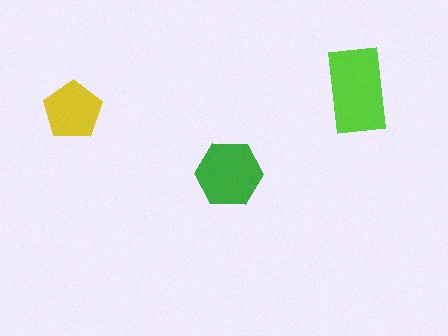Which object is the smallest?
The yellow pentagon.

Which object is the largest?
The lime rectangle.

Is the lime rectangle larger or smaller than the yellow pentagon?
Larger.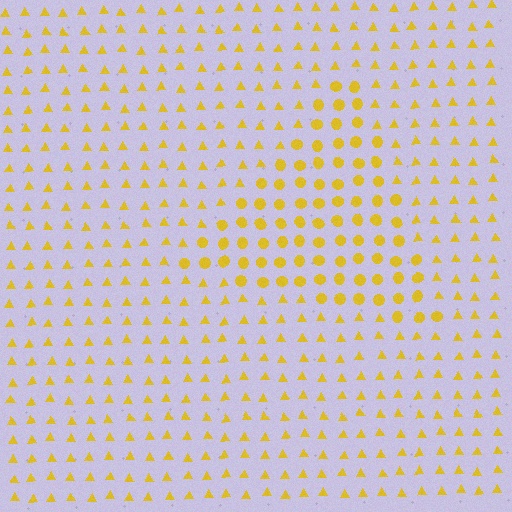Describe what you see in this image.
The image is filled with small yellow elements arranged in a uniform grid. A triangle-shaped region contains circles, while the surrounding area contains triangles. The boundary is defined purely by the change in element shape.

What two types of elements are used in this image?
The image uses circles inside the triangle region and triangles outside it.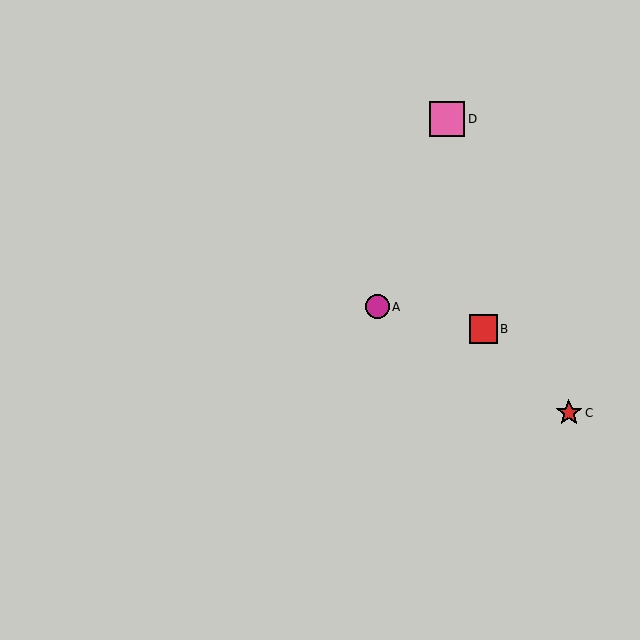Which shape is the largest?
The pink square (labeled D) is the largest.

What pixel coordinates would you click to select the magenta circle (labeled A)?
Click at (378, 307) to select the magenta circle A.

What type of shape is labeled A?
Shape A is a magenta circle.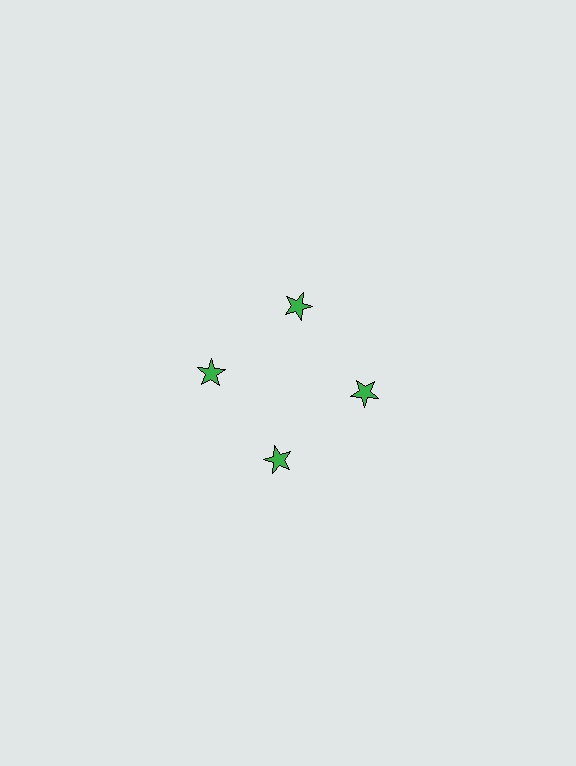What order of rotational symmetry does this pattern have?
This pattern has 4-fold rotational symmetry.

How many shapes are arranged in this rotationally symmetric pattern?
There are 4 shapes, arranged in 4 groups of 1.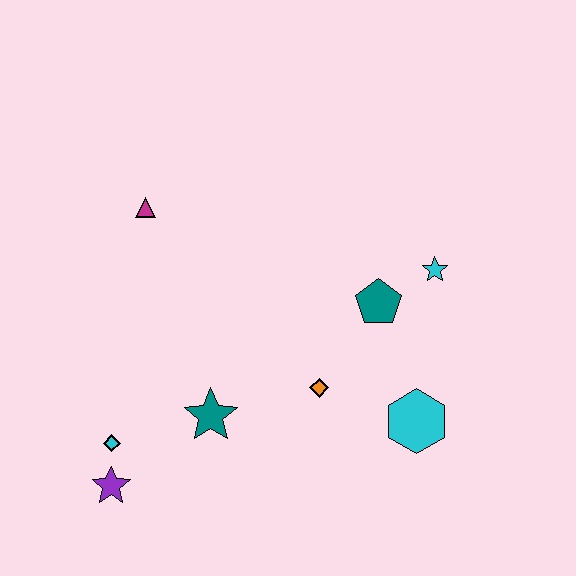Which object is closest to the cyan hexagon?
The orange diamond is closest to the cyan hexagon.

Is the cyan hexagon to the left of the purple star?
No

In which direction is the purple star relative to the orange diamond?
The purple star is to the left of the orange diamond.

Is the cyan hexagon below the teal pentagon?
Yes